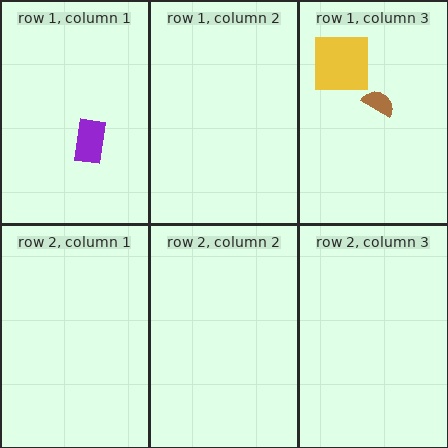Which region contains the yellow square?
The row 1, column 3 region.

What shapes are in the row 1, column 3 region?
The brown semicircle, the yellow square.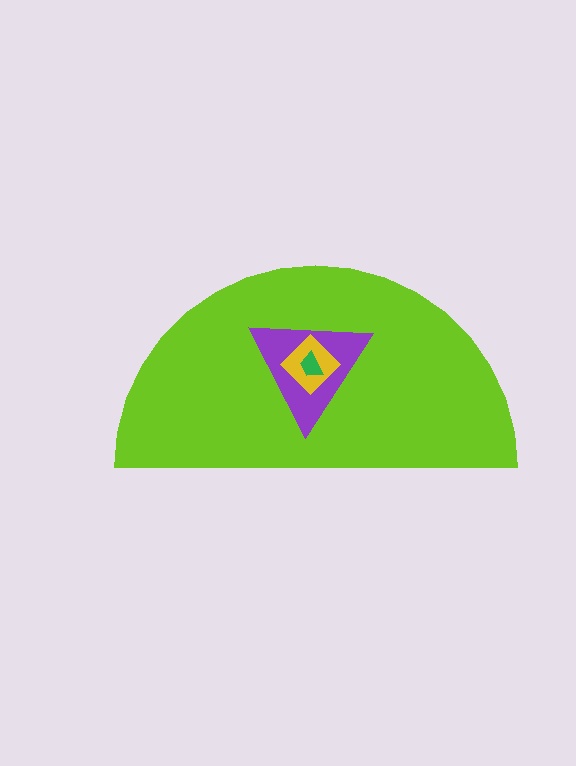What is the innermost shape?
The green trapezoid.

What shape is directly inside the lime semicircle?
The purple triangle.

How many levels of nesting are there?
4.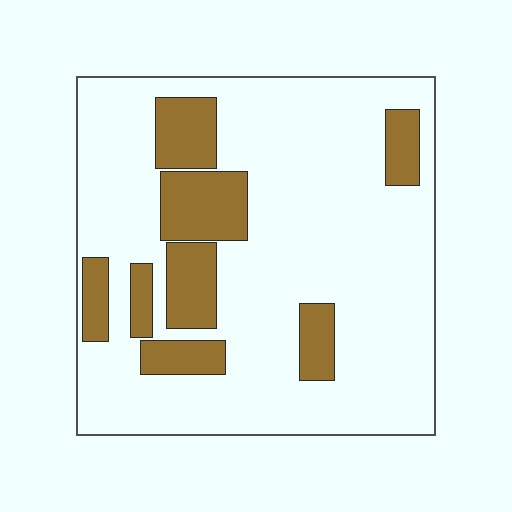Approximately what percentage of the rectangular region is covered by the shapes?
Approximately 20%.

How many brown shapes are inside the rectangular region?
8.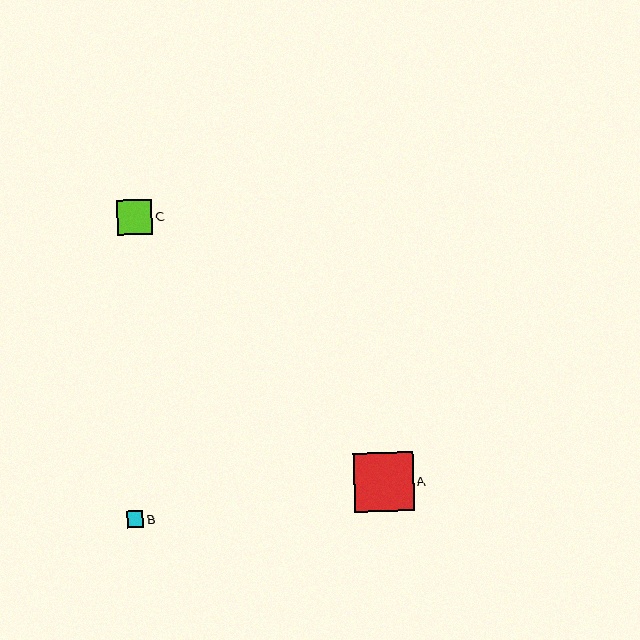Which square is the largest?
Square A is the largest with a size of approximately 59 pixels.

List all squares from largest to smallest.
From largest to smallest: A, C, B.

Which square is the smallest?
Square B is the smallest with a size of approximately 17 pixels.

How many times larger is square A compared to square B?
Square A is approximately 3.5 times the size of square B.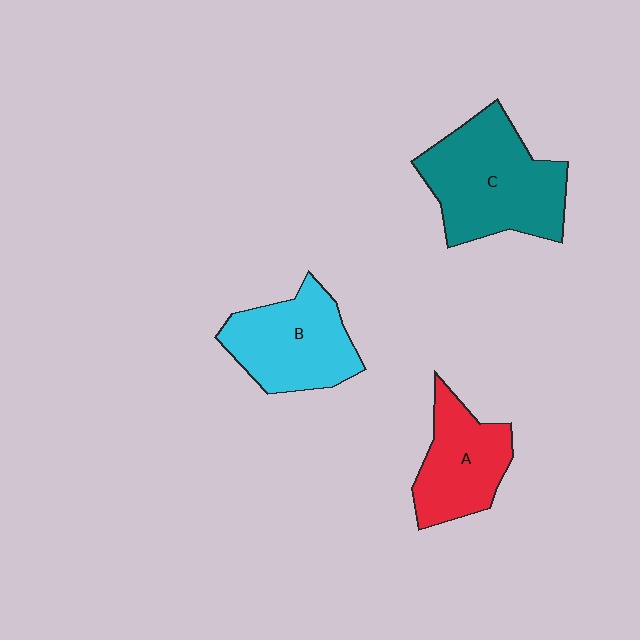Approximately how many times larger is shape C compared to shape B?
Approximately 1.3 times.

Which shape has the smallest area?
Shape A (red).